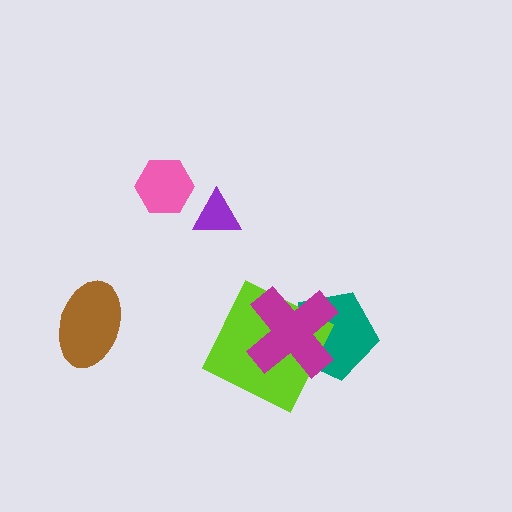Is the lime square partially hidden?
Yes, it is partially covered by another shape.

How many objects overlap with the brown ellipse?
0 objects overlap with the brown ellipse.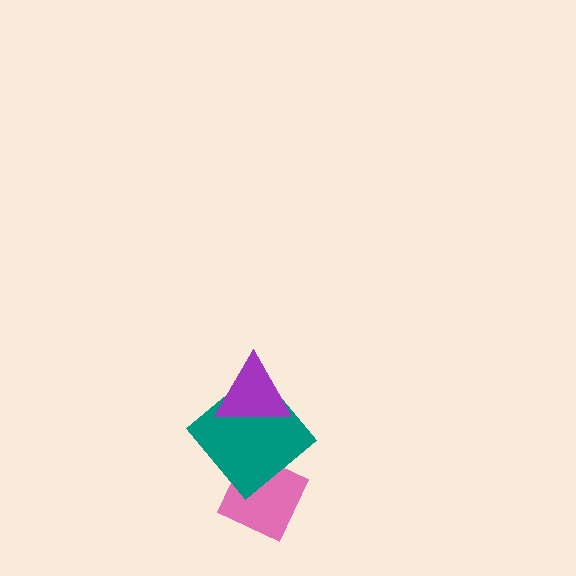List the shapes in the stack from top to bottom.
From top to bottom: the purple triangle, the teal diamond, the pink diamond.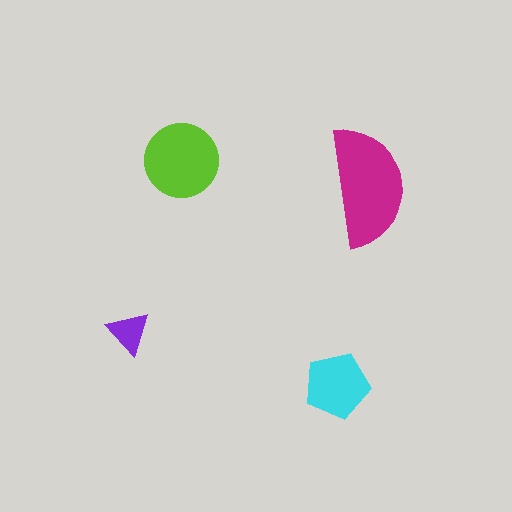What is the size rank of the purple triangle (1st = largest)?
4th.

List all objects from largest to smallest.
The magenta semicircle, the lime circle, the cyan pentagon, the purple triangle.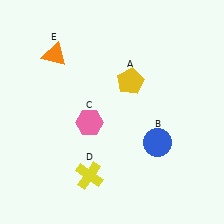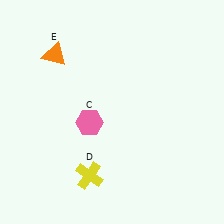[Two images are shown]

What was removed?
The yellow pentagon (A), the blue circle (B) were removed in Image 2.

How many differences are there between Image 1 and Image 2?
There are 2 differences between the two images.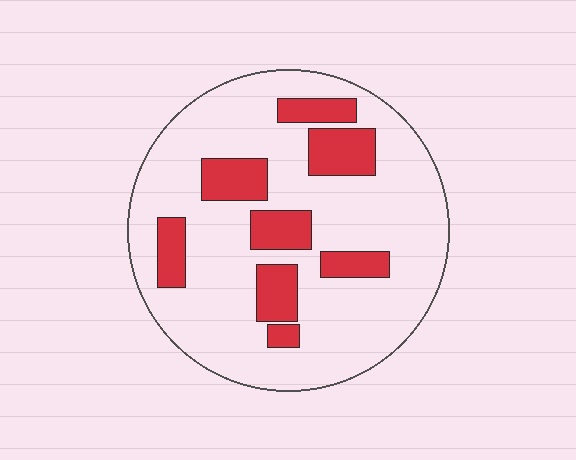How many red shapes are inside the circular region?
8.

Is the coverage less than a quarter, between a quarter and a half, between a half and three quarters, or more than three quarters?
Less than a quarter.